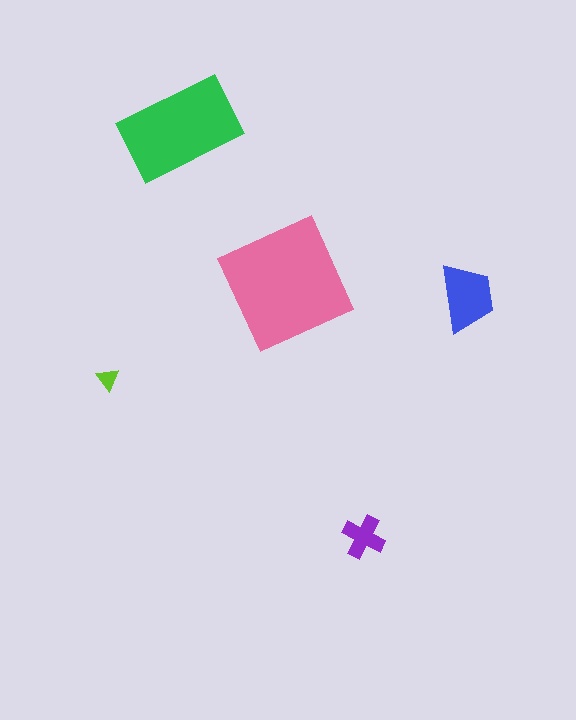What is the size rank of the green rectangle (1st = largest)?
2nd.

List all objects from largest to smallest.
The pink square, the green rectangle, the blue trapezoid, the purple cross, the lime triangle.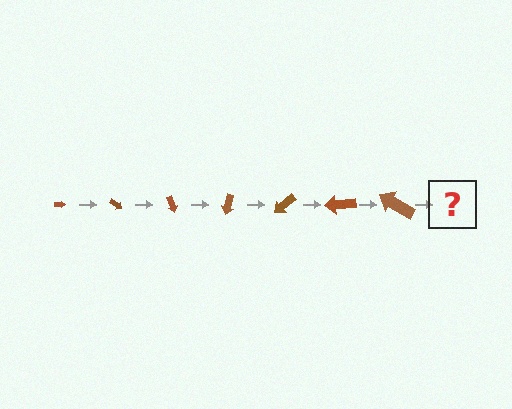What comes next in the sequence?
The next element should be an arrow, larger than the previous one and rotated 245 degrees from the start.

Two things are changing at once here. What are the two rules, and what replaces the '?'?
The two rules are that the arrow grows larger each step and it rotates 35 degrees each step. The '?' should be an arrow, larger than the previous one and rotated 245 degrees from the start.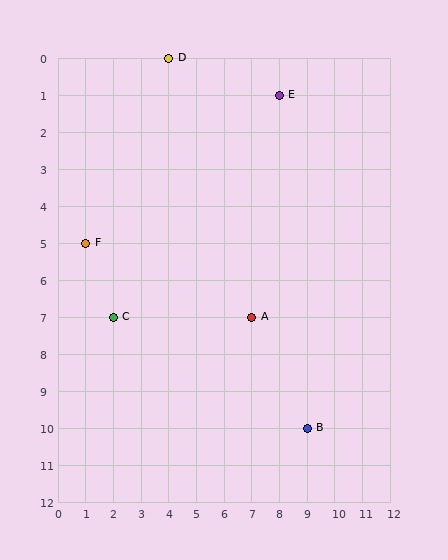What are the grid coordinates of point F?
Point F is at grid coordinates (1, 5).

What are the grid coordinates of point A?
Point A is at grid coordinates (7, 7).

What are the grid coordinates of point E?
Point E is at grid coordinates (8, 1).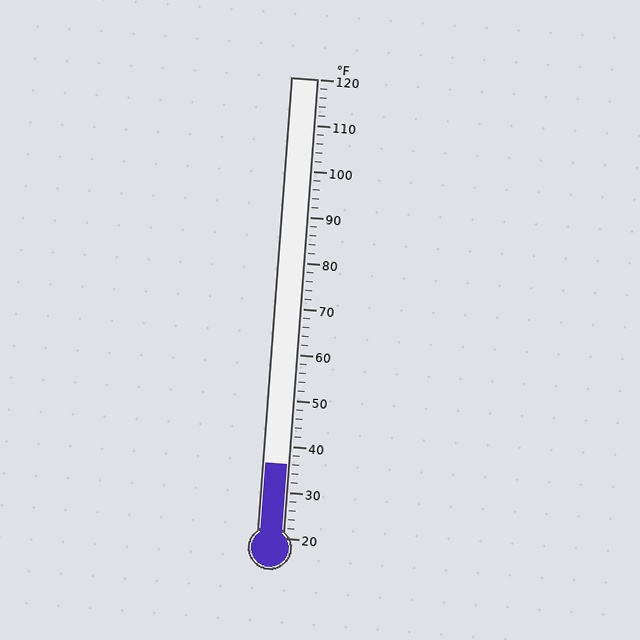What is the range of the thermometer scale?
The thermometer scale ranges from 20°F to 120°F.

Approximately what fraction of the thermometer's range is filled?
The thermometer is filled to approximately 15% of its range.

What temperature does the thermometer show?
The thermometer shows approximately 36°F.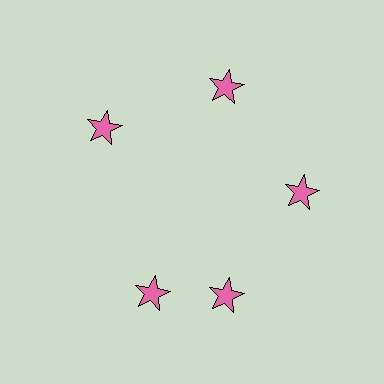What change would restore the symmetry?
The symmetry would be restored by rotating it back into even spacing with its neighbors so that all 5 stars sit at equal angles and equal distance from the center.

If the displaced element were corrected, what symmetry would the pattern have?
It would have 5-fold rotational symmetry — the pattern would map onto itself every 72 degrees.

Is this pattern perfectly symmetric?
No. The 5 pink stars are arranged in a ring, but one element near the 8 o'clock position is rotated out of alignment along the ring, breaking the 5-fold rotational symmetry.